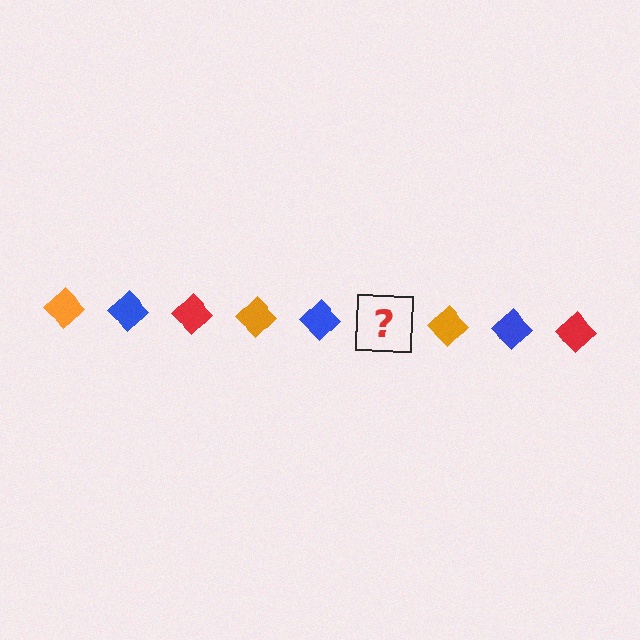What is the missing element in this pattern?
The missing element is a red diamond.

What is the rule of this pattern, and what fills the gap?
The rule is that the pattern cycles through orange, blue, red diamonds. The gap should be filled with a red diamond.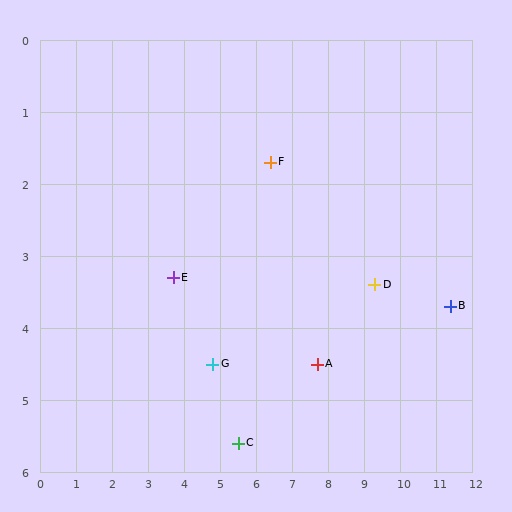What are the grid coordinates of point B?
Point B is at approximately (11.4, 3.7).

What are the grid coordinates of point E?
Point E is at approximately (3.7, 3.3).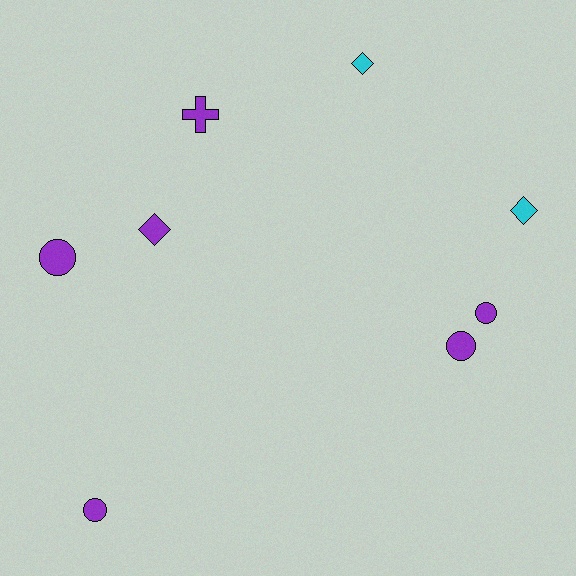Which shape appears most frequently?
Circle, with 4 objects.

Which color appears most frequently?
Purple, with 6 objects.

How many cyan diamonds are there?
There are 2 cyan diamonds.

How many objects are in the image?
There are 8 objects.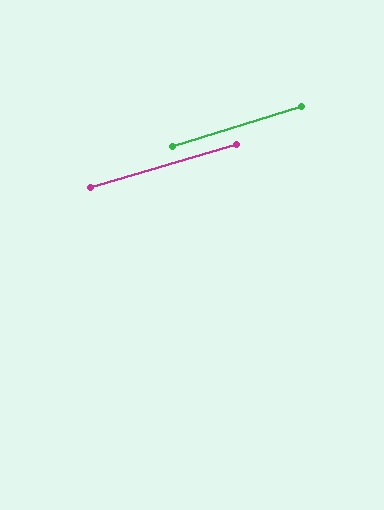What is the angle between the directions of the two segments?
Approximately 0 degrees.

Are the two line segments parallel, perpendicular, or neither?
Parallel — their directions differ by only 0.3°.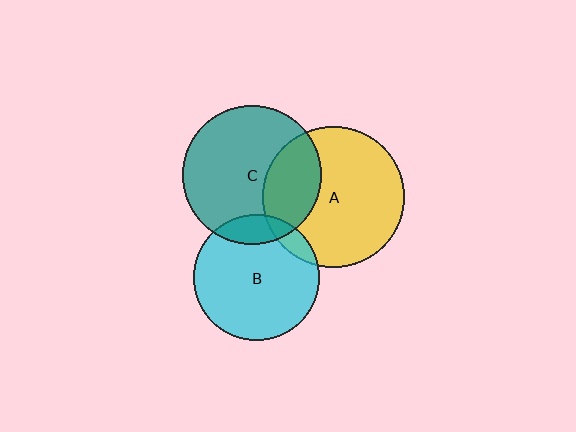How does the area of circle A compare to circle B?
Approximately 1.3 times.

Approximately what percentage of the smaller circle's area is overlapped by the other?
Approximately 10%.